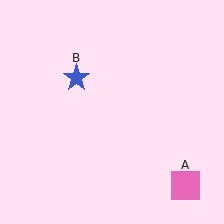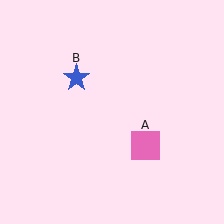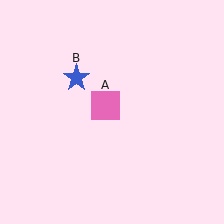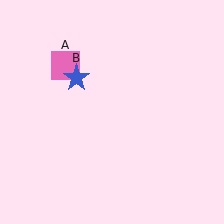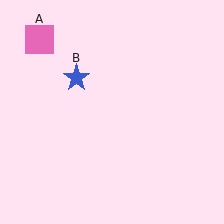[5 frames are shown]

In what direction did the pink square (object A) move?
The pink square (object A) moved up and to the left.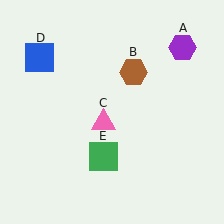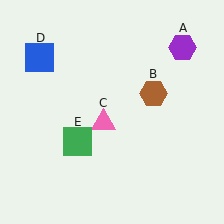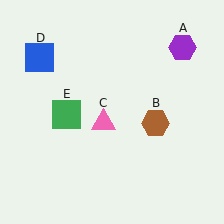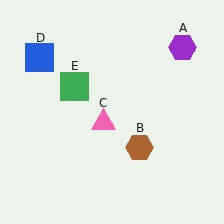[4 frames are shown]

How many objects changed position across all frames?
2 objects changed position: brown hexagon (object B), green square (object E).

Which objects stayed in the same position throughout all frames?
Purple hexagon (object A) and pink triangle (object C) and blue square (object D) remained stationary.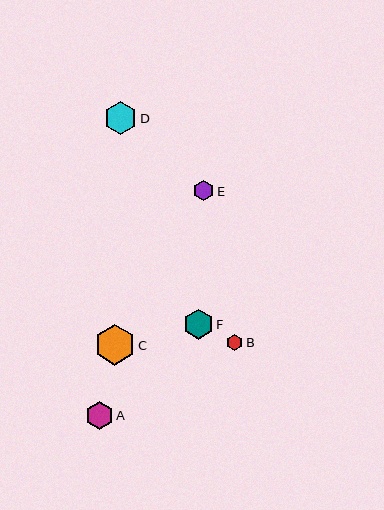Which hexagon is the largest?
Hexagon C is the largest with a size of approximately 41 pixels.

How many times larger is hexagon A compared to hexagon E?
Hexagon A is approximately 1.3 times the size of hexagon E.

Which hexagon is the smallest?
Hexagon B is the smallest with a size of approximately 16 pixels.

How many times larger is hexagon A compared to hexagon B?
Hexagon A is approximately 1.8 times the size of hexagon B.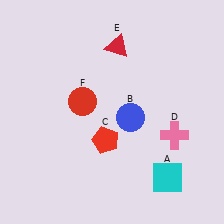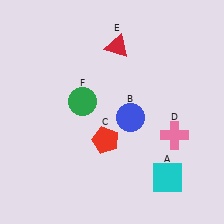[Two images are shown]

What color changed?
The circle (F) changed from red in Image 1 to green in Image 2.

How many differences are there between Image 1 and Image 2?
There is 1 difference between the two images.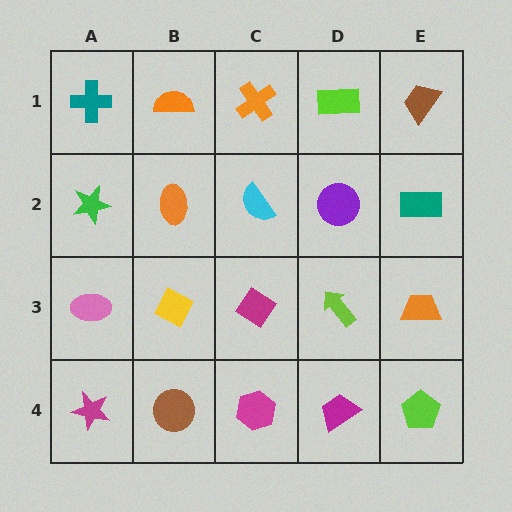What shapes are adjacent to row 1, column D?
A purple circle (row 2, column D), an orange cross (row 1, column C), a brown trapezoid (row 1, column E).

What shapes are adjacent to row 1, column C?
A cyan semicircle (row 2, column C), an orange semicircle (row 1, column B), a lime rectangle (row 1, column D).